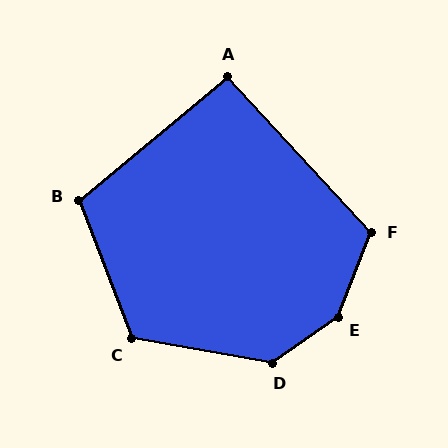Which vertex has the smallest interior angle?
A, at approximately 93 degrees.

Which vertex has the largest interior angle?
E, at approximately 146 degrees.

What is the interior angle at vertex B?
Approximately 109 degrees (obtuse).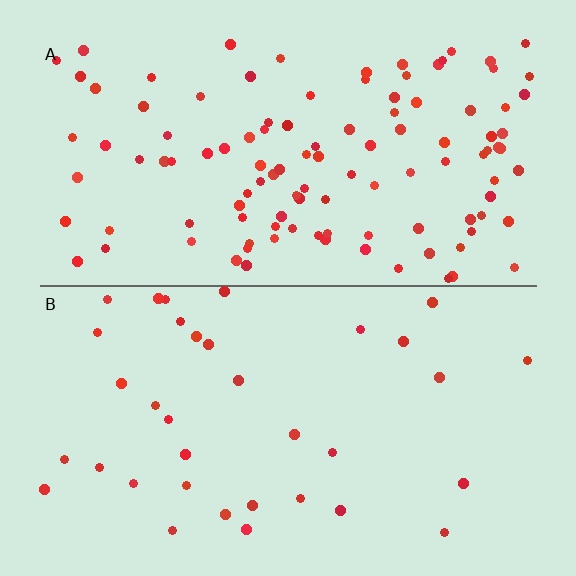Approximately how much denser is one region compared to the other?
Approximately 3.2× — region A over region B.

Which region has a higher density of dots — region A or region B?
A (the top).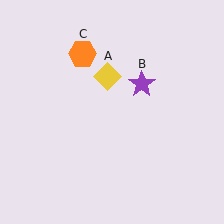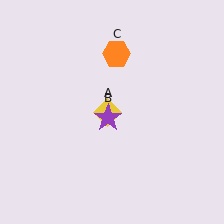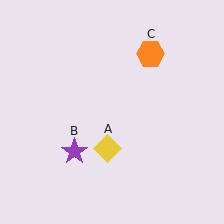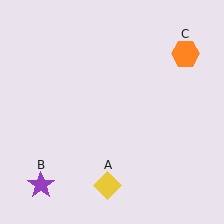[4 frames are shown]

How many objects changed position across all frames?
3 objects changed position: yellow diamond (object A), purple star (object B), orange hexagon (object C).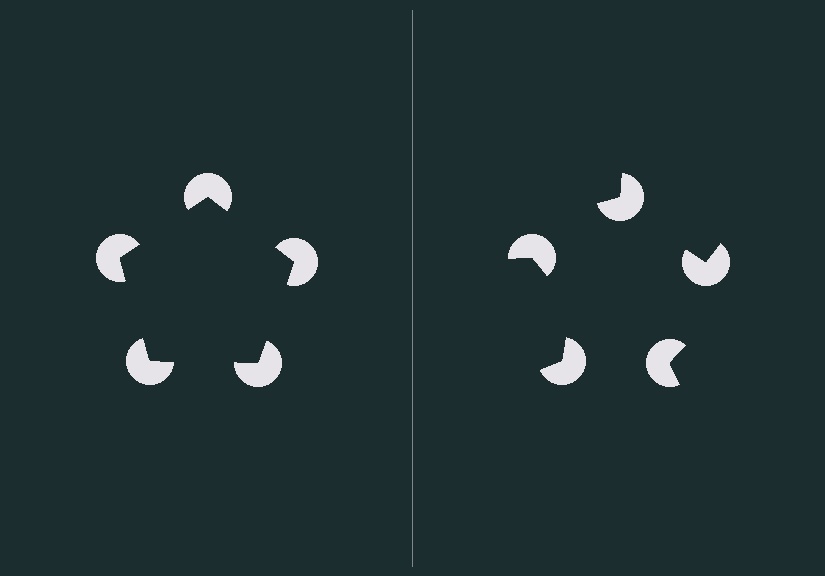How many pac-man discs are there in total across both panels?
10 — 5 on each side.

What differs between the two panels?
The pac-man discs are positioned identically on both sides; only the wedge orientations differ. On the left they align to a pentagon; on the right they are misaligned.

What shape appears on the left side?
An illusory pentagon.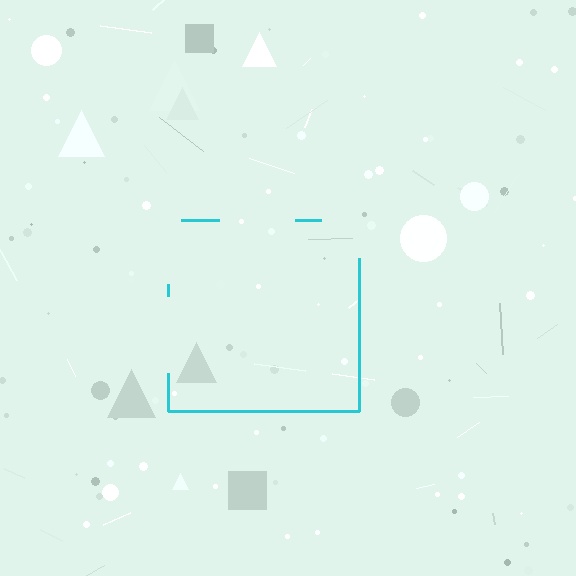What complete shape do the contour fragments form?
The contour fragments form a square.